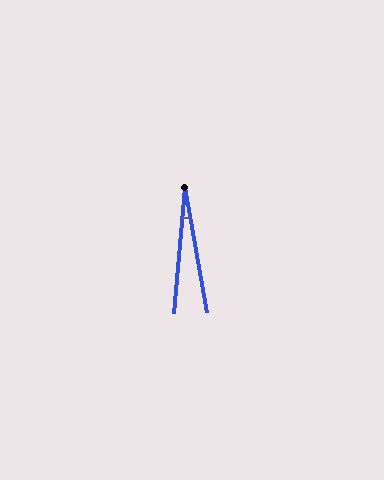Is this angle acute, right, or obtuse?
It is acute.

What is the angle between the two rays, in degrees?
Approximately 15 degrees.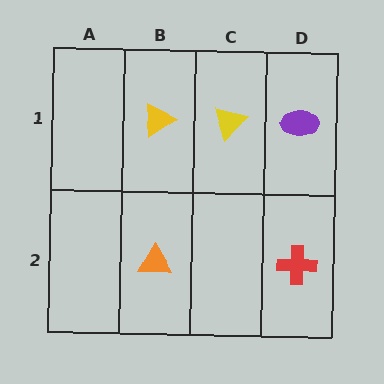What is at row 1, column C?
A yellow triangle.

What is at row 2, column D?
A red cross.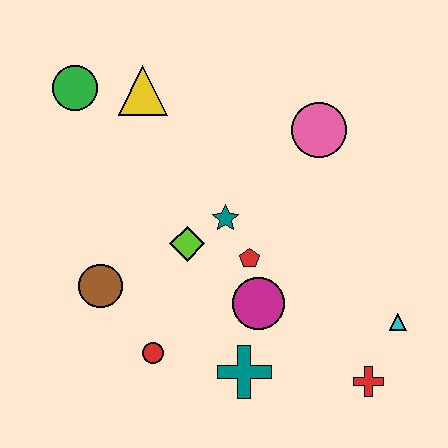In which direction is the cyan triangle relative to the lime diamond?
The cyan triangle is to the right of the lime diamond.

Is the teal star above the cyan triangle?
Yes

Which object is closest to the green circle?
The yellow triangle is closest to the green circle.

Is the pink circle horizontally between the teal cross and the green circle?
No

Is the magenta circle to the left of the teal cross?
No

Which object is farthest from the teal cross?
The green circle is farthest from the teal cross.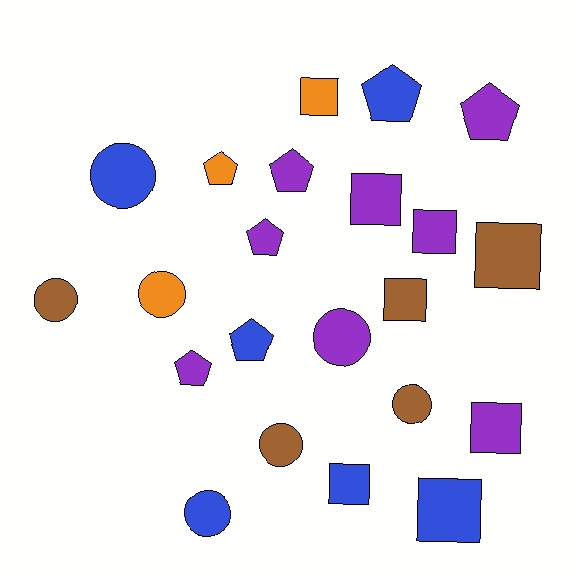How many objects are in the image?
There are 22 objects.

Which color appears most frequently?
Purple, with 8 objects.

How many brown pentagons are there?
There are no brown pentagons.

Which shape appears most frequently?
Square, with 8 objects.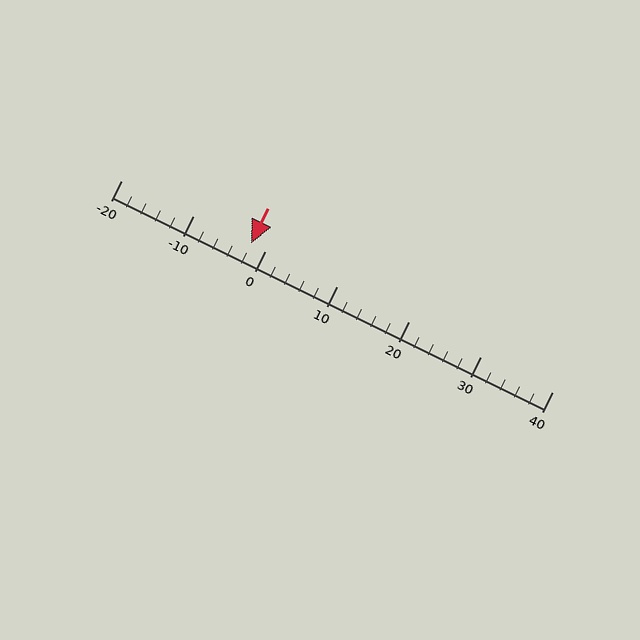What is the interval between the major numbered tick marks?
The major tick marks are spaced 10 units apart.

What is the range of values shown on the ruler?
The ruler shows values from -20 to 40.